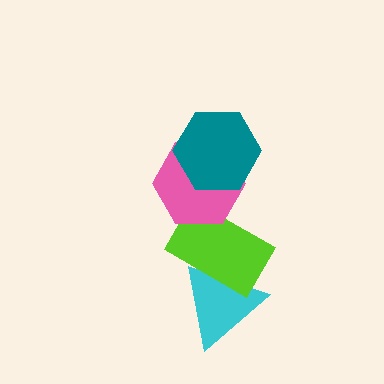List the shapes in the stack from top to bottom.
From top to bottom: the teal hexagon, the pink hexagon, the lime rectangle, the cyan triangle.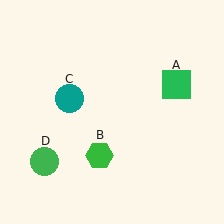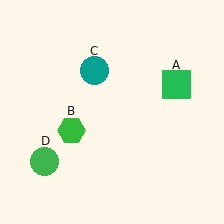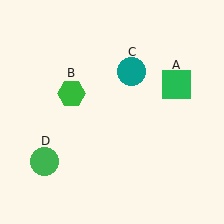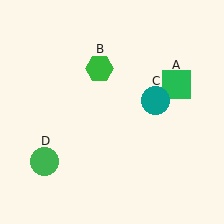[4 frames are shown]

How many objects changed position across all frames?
2 objects changed position: green hexagon (object B), teal circle (object C).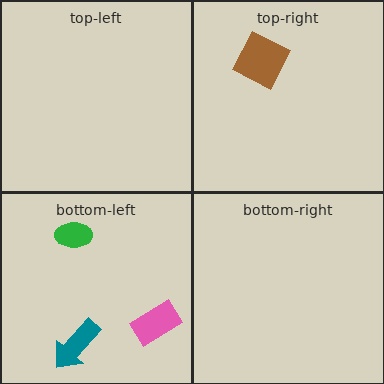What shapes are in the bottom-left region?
The pink rectangle, the green ellipse, the teal arrow.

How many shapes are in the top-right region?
1.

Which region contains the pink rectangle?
The bottom-left region.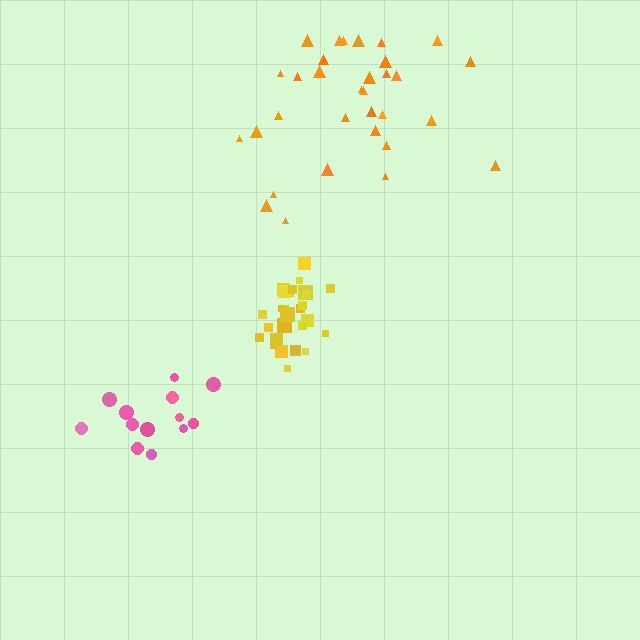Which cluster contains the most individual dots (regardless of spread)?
Orange (32).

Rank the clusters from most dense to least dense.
yellow, pink, orange.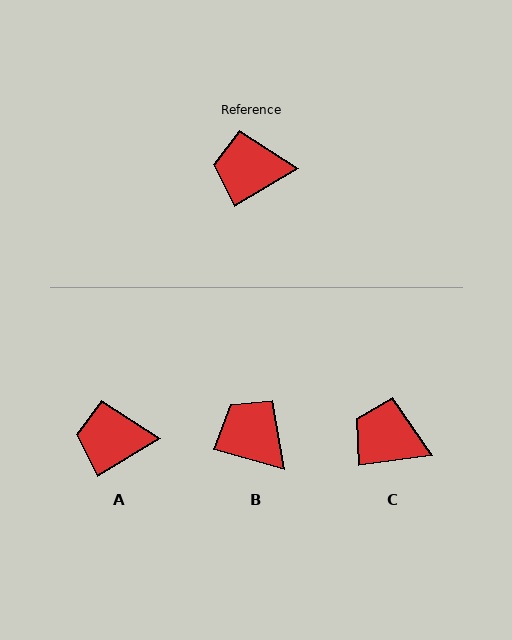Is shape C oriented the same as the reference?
No, it is off by about 23 degrees.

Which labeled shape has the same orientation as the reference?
A.